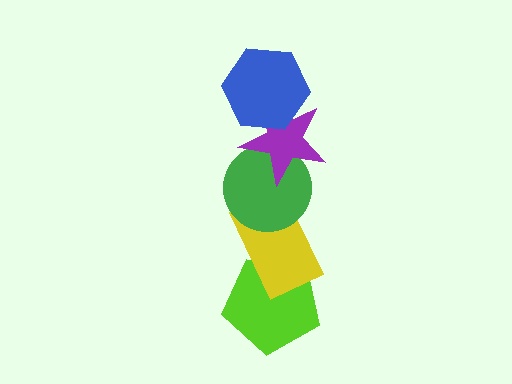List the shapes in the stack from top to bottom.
From top to bottom: the blue hexagon, the purple star, the green circle, the yellow rectangle, the lime pentagon.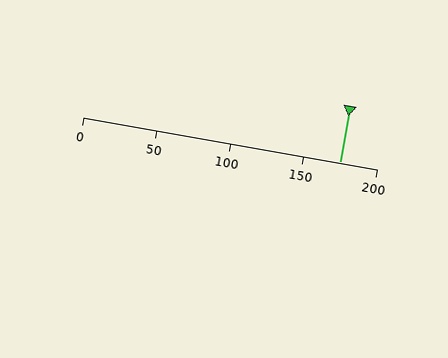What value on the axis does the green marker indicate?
The marker indicates approximately 175.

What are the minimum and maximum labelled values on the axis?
The axis runs from 0 to 200.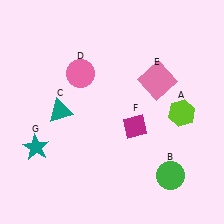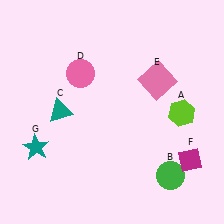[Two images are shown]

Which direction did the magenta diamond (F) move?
The magenta diamond (F) moved right.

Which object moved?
The magenta diamond (F) moved right.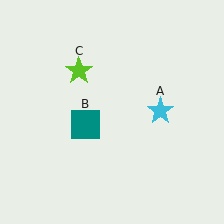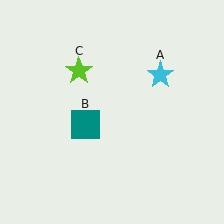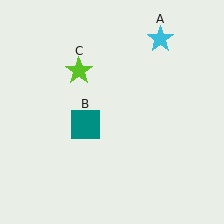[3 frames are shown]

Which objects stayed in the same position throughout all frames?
Teal square (object B) and lime star (object C) remained stationary.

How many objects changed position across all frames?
1 object changed position: cyan star (object A).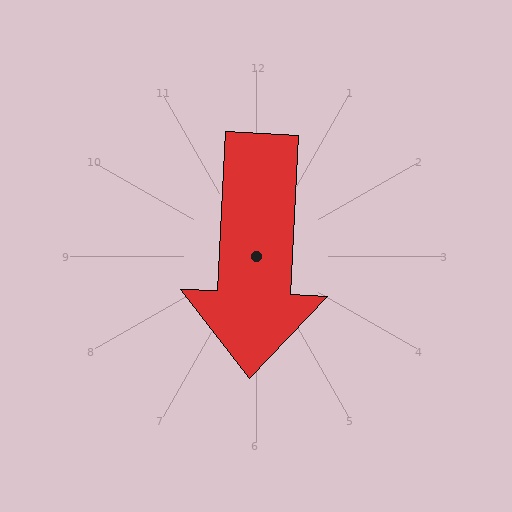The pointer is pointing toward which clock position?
Roughly 6 o'clock.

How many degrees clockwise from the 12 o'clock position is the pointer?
Approximately 183 degrees.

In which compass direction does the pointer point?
South.